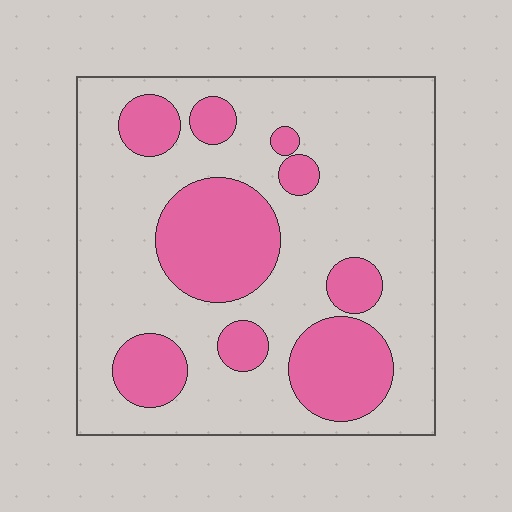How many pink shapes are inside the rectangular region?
9.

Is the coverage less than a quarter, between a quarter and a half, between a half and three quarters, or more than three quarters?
Between a quarter and a half.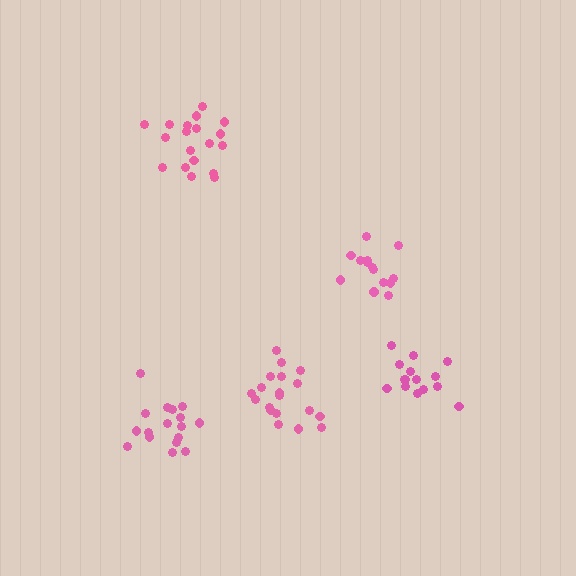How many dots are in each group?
Group 1: 17 dots, Group 2: 19 dots, Group 3: 19 dots, Group 4: 15 dots, Group 5: 14 dots (84 total).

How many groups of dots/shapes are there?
There are 5 groups.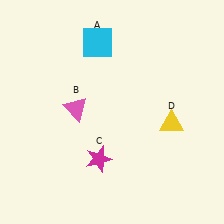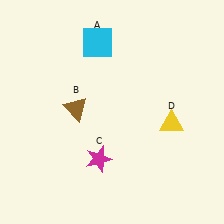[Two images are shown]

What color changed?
The triangle (B) changed from pink in Image 1 to brown in Image 2.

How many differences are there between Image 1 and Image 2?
There is 1 difference between the two images.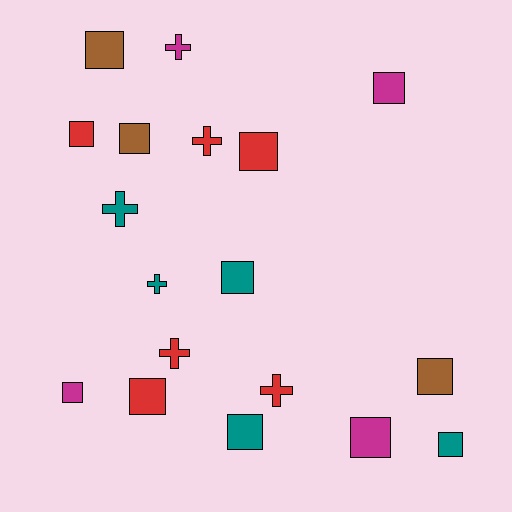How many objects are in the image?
There are 18 objects.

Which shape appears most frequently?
Square, with 12 objects.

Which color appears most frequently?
Red, with 6 objects.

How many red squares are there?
There are 3 red squares.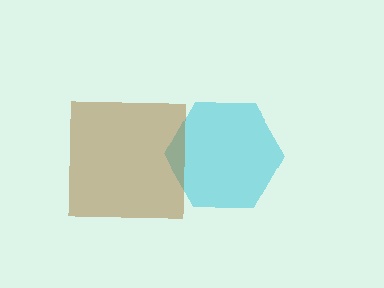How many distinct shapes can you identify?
There are 2 distinct shapes: a cyan hexagon, a brown square.